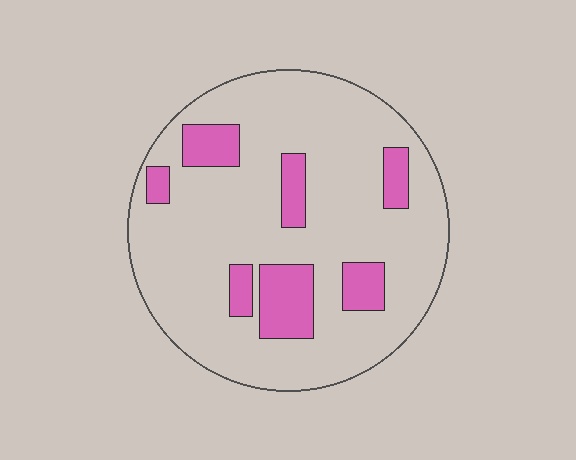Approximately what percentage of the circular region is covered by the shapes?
Approximately 20%.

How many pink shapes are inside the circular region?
7.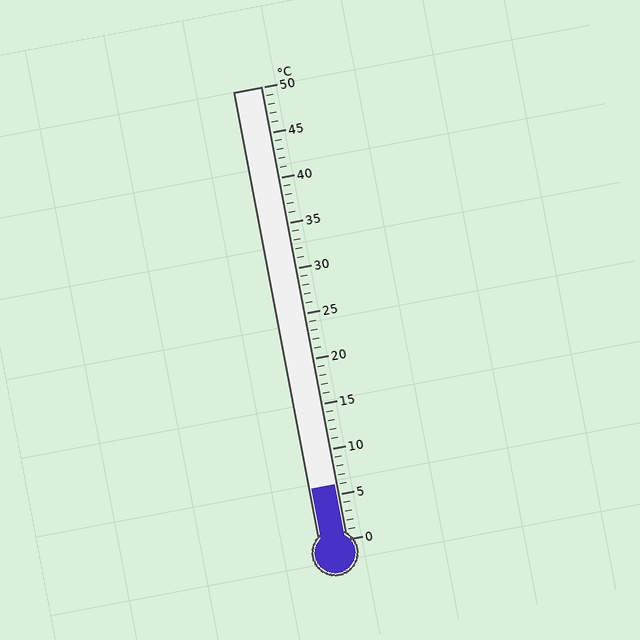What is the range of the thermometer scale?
The thermometer scale ranges from 0°C to 50°C.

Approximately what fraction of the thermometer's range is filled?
The thermometer is filled to approximately 10% of its range.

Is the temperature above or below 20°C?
The temperature is below 20°C.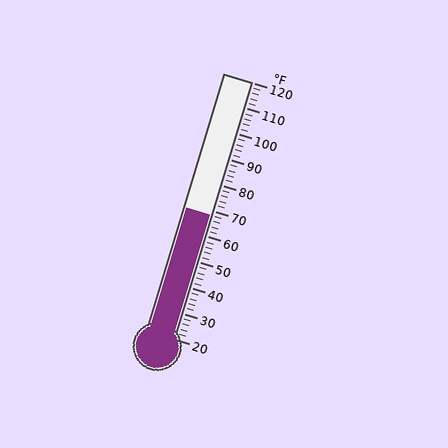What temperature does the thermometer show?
The thermometer shows approximately 68°F.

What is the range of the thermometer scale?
The thermometer scale ranges from 20°F to 120°F.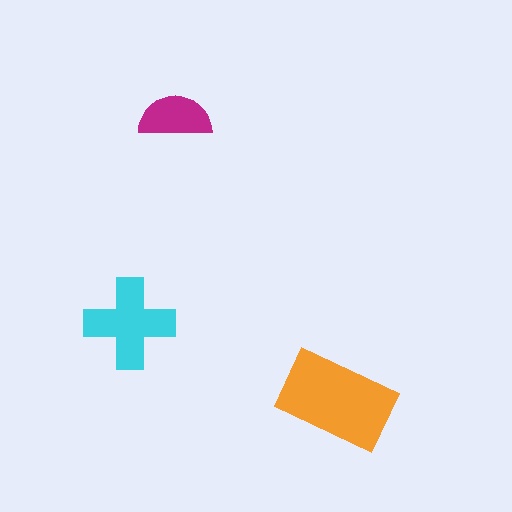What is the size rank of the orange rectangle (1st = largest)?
1st.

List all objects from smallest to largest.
The magenta semicircle, the cyan cross, the orange rectangle.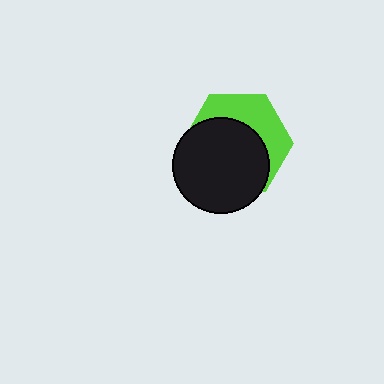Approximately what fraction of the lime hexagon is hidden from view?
Roughly 61% of the lime hexagon is hidden behind the black circle.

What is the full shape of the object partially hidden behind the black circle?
The partially hidden object is a lime hexagon.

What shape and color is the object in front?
The object in front is a black circle.